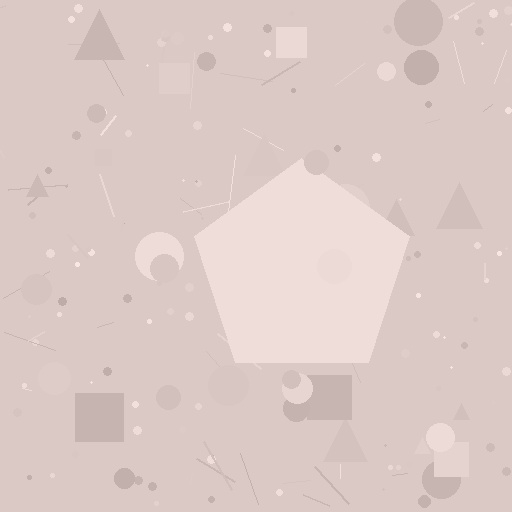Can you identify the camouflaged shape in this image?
The camouflaged shape is a pentagon.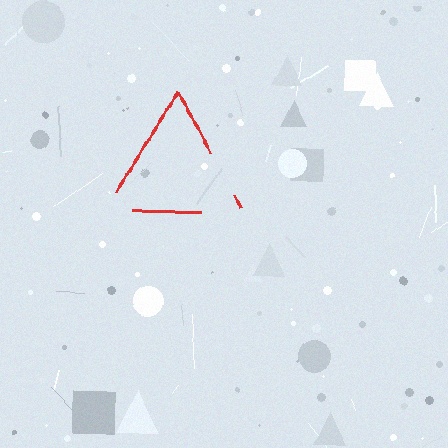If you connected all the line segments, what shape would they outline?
They would outline a triangle.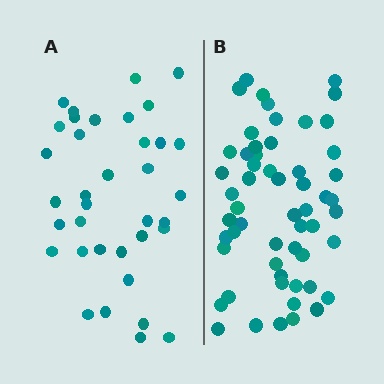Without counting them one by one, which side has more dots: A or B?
Region B (the right region) has more dots.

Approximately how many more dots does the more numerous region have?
Region B has approximately 20 more dots than region A.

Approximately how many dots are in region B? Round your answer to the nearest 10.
About 60 dots. (The exact count is 56, which rounds to 60.)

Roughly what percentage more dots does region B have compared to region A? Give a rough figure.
About 55% more.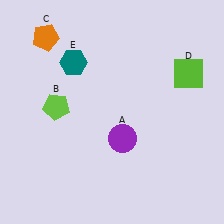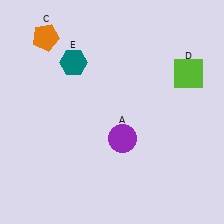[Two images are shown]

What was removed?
The lime pentagon (B) was removed in Image 2.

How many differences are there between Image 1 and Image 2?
There is 1 difference between the two images.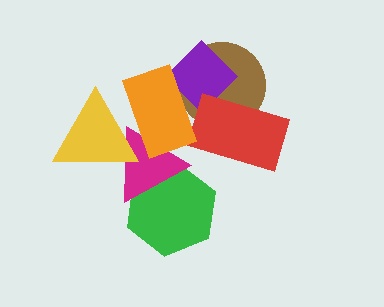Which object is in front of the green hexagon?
The magenta triangle is in front of the green hexagon.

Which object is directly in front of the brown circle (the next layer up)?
The purple diamond is directly in front of the brown circle.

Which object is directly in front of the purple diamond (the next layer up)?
The red rectangle is directly in front of the purple diamond.